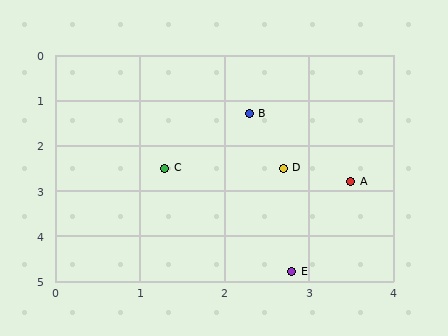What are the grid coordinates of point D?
Point D is at approximately (2.7, 2.5).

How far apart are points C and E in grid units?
Points C and E are about 2.7 grid units apart.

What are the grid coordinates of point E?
Point E is at approximately (2.8, 4.8).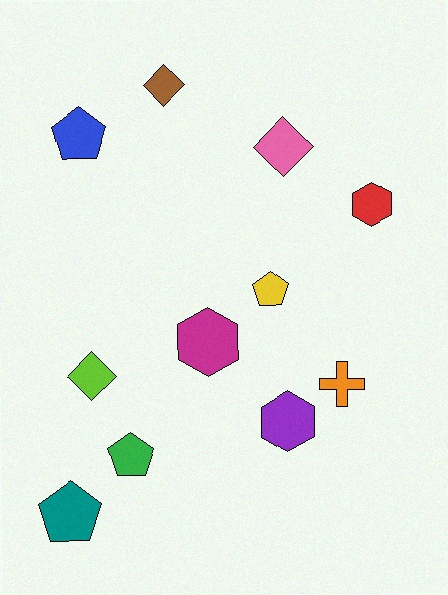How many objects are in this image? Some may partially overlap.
There are 11 objects.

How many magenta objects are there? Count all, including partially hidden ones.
There is 1 magenta object.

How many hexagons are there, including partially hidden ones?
There are 3 hexagons.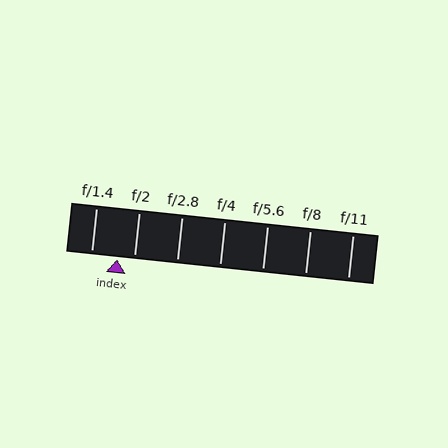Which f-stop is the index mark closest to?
The index mark is closest to f/2.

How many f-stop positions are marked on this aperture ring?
There are 7 f-stop positions marked.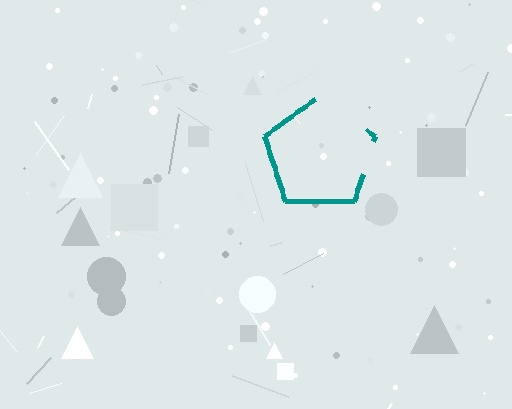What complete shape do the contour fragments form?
The contour fragments form a pentagon.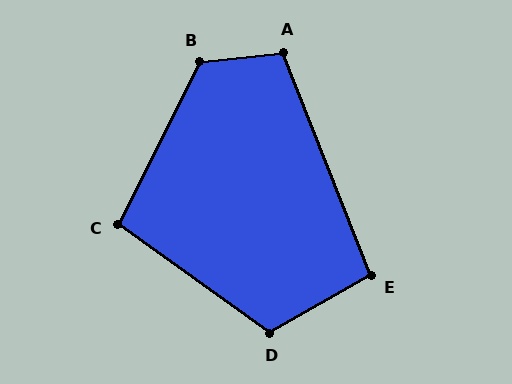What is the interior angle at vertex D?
Approximately 114 degrees (obtuse).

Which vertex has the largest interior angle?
B, at approximately 123 degrees.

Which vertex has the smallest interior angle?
E, at approximately 98 degrees.